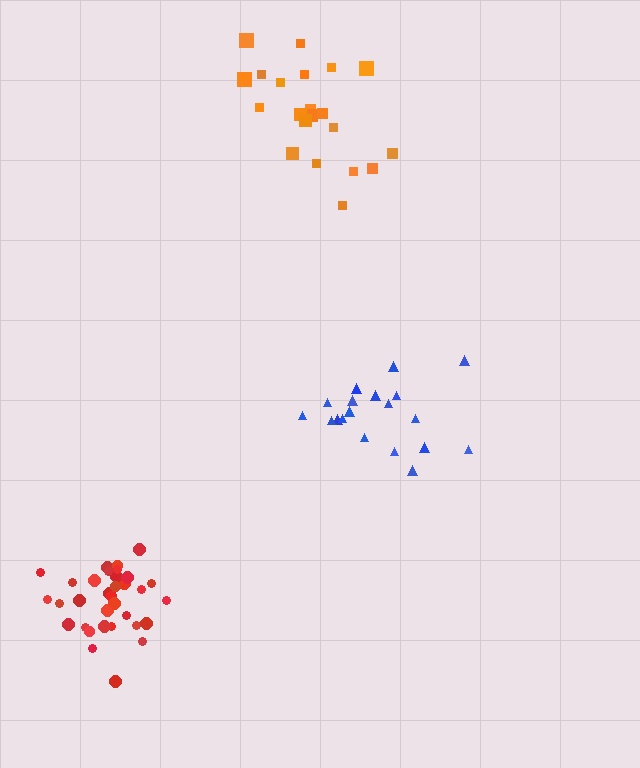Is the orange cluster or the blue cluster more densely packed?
Orange.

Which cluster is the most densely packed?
Red.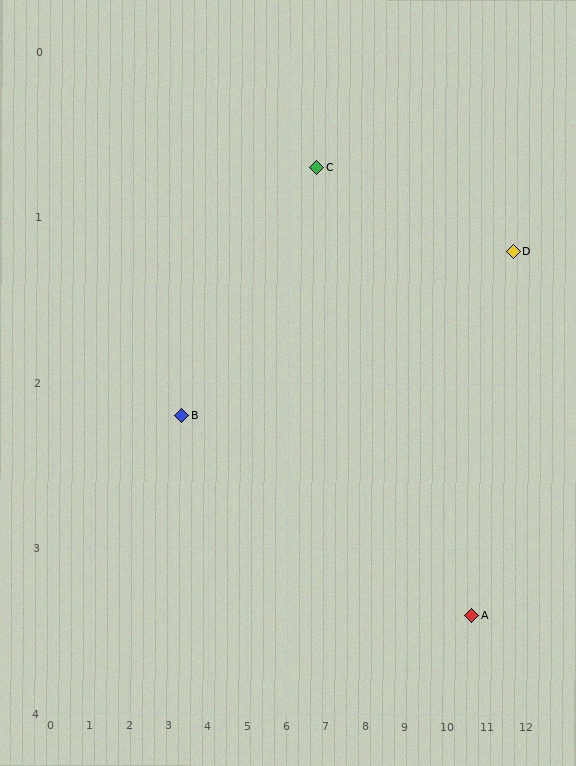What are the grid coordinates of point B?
Point B is at approximately (3.3, 2.2).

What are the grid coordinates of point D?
Point D is at approximately (11.7, 1.2).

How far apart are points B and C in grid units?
Points B and C are about 3.7 grid units apart.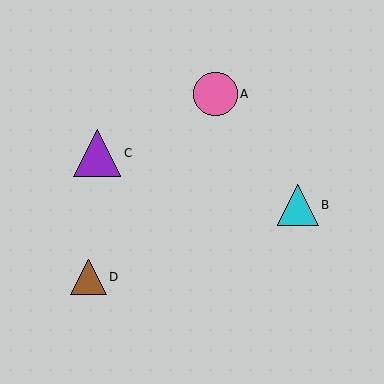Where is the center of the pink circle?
The center of the pink circle is at (216, 94).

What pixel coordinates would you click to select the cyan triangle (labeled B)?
Click at (298, 205) to select the cyan triangle B.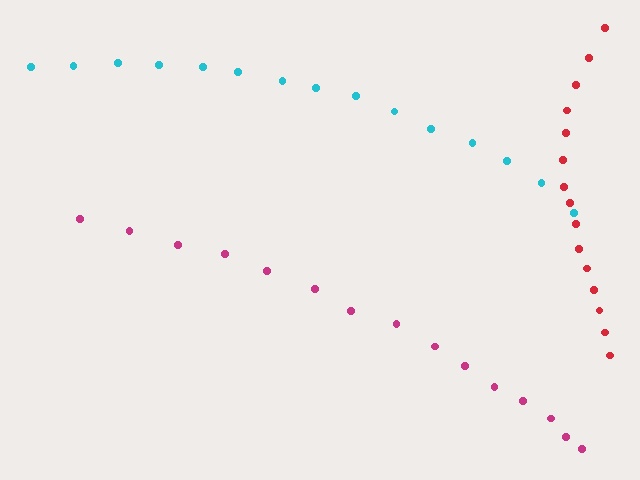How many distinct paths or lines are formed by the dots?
There are 3 distinct paths.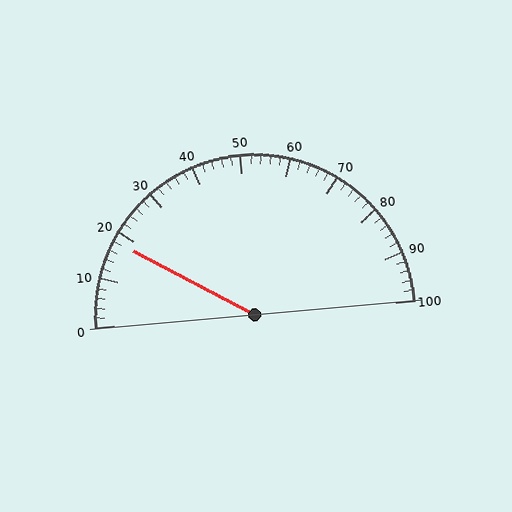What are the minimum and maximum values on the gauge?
The gauge ranges from 0 to 100.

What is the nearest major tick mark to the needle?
The nearest major tick mark is 20.